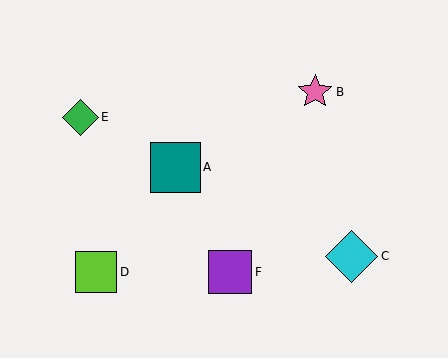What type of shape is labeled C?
Shape C is a cyan diamond.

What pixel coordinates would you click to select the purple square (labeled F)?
Click at (230, 272) to select the purple square F.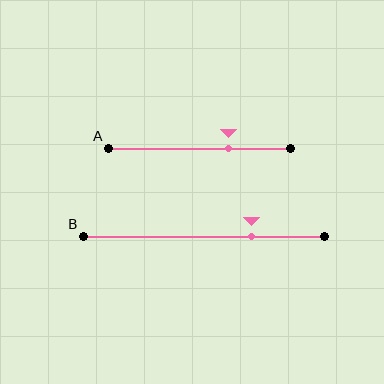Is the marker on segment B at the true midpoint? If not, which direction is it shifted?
No, the marker on segment B is shifted to the right by about 20% of the segment length.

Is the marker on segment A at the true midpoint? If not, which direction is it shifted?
No, the marker on segment A is shifted to the right by about 16% of the segment length.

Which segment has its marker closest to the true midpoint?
Segment A has its marker closest to the true midpoint.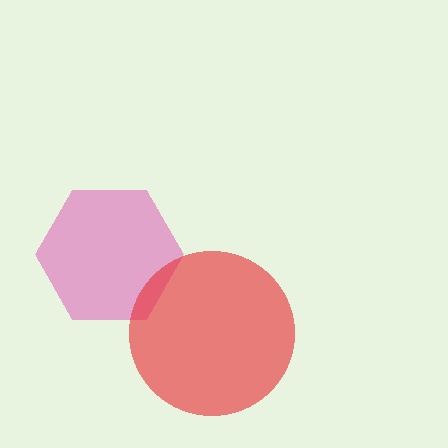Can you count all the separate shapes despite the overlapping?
Yes, there are 2 separate shapes.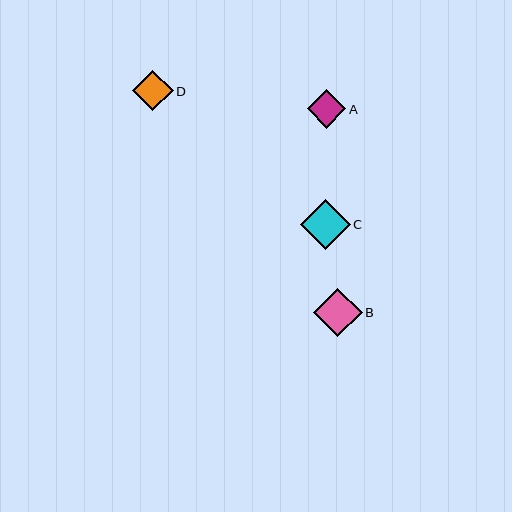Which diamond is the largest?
Diamond C is the largest with a size of approximately 50 pixels.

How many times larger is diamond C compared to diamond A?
Diamond C is approximately 1.3 times the size of diamond A.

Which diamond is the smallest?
Diamond A is the smallest with a size of approximately 39 pixels.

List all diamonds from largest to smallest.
From largest to smallest: C, B, D, A.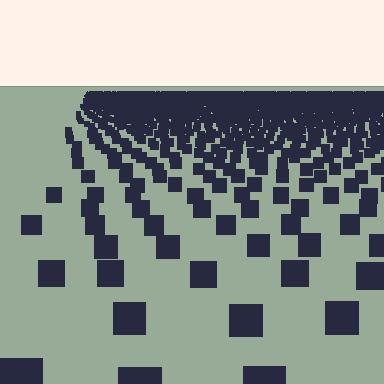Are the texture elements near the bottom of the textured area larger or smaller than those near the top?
Larger. Near the bottom, elements are closer to the viewer and appear at a bigger on-screen size.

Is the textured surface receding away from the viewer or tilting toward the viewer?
The surface is receding away from the viewer. Texture elements get smaller and denser toward the top.